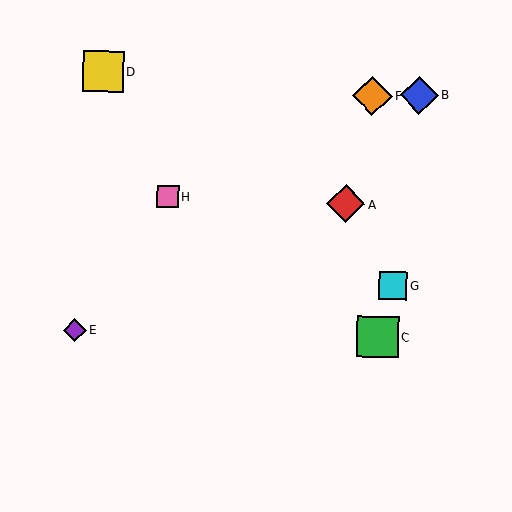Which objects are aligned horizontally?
Objects C, E are aligned horizontally.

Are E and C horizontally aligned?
Yes, both are at y≈330.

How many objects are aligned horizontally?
2 objects (C, E) are aligned horizontally.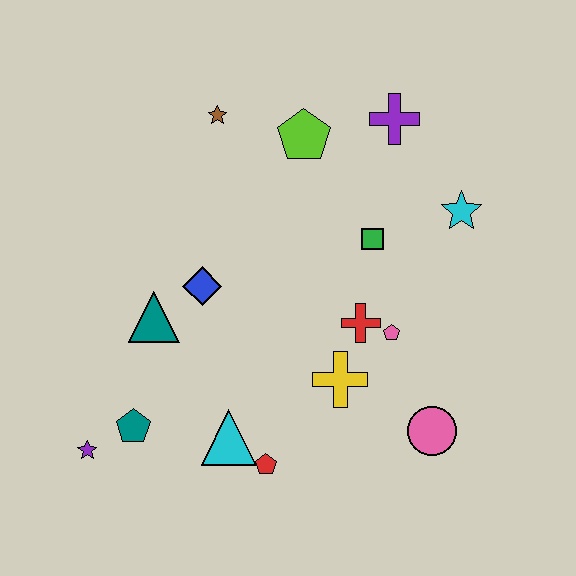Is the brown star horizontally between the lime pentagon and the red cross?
No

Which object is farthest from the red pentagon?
The purple cross is farthest from the red pentagon.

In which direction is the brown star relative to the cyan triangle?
The brown star is above the cyan triangle.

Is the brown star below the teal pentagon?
No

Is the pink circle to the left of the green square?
No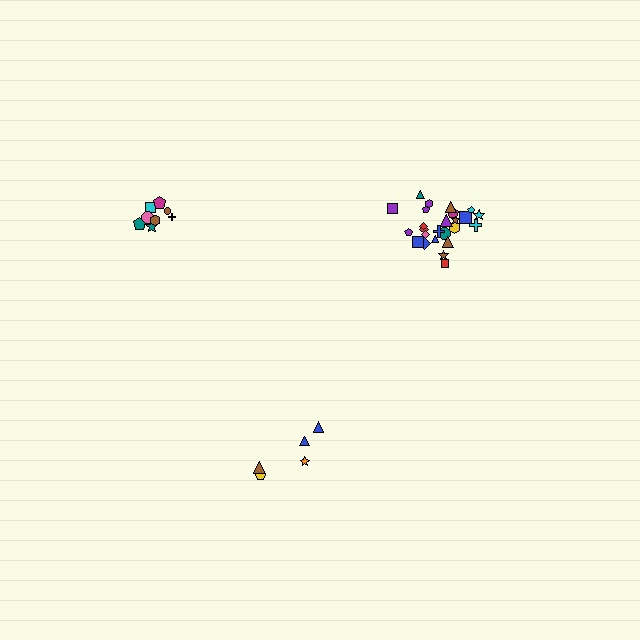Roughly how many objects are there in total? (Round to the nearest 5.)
Roughly 40 objects in total.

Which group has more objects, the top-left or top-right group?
The top-right group.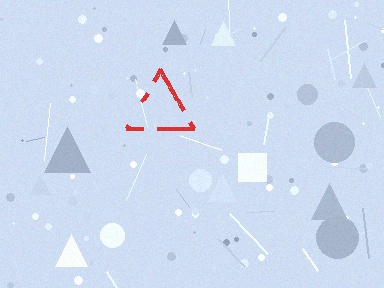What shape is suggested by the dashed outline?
The dashed outline suggests a triangle.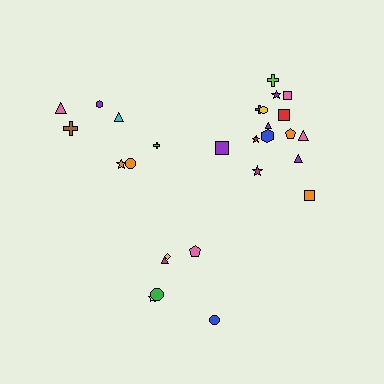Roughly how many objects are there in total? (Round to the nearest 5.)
Roughly 30 objects in total.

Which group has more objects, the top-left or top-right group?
The top-right group.